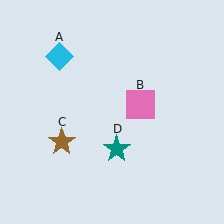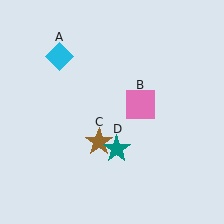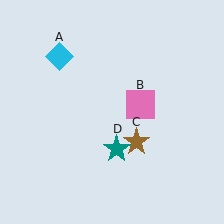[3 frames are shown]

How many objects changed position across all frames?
1 object changed position: brown star (object C).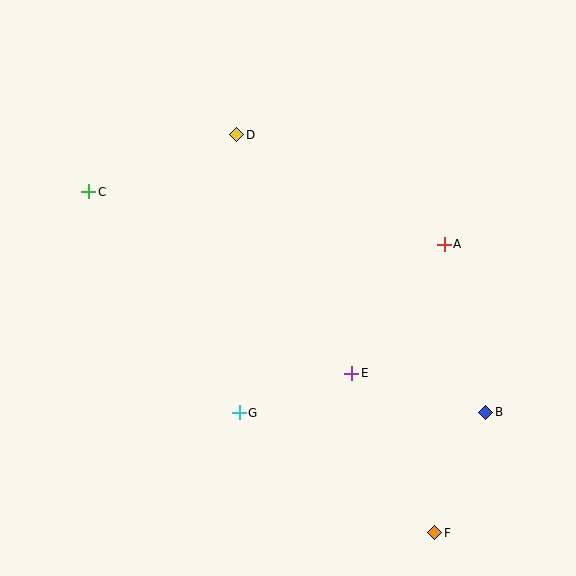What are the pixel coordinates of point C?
Point C is at (89, 192).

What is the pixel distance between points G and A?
The distance between G and A is 265 pixels.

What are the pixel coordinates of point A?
Point A is at (444, 244).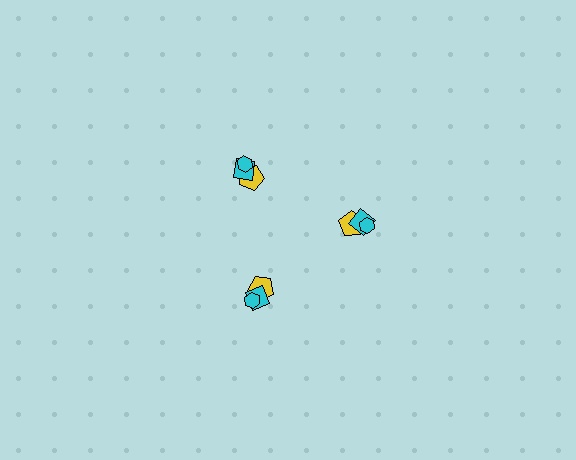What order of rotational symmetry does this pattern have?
This pattern has 3-fold rotational symmetry.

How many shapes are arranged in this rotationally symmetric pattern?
There are 9 shapes, arranged in 3 groups of 3.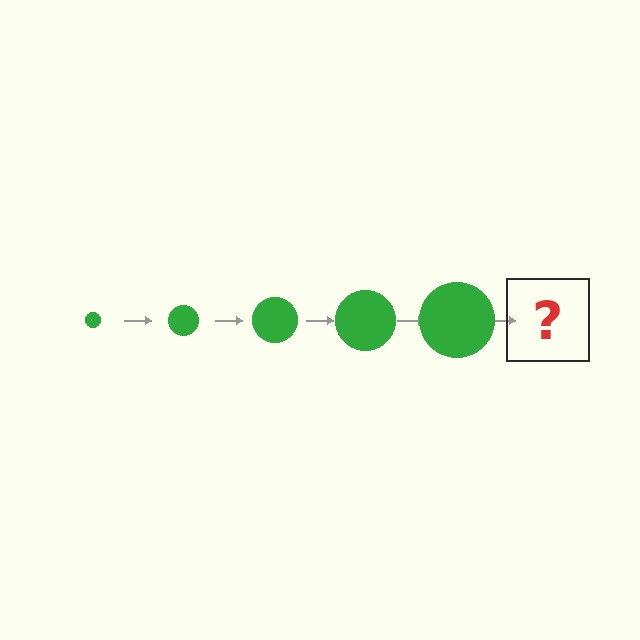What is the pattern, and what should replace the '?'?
The pattern is that the circle gets progressively larger each step. The '?' should be a green circle, larger than the previous one.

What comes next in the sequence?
The next element should be a green circle, larger than the previous one.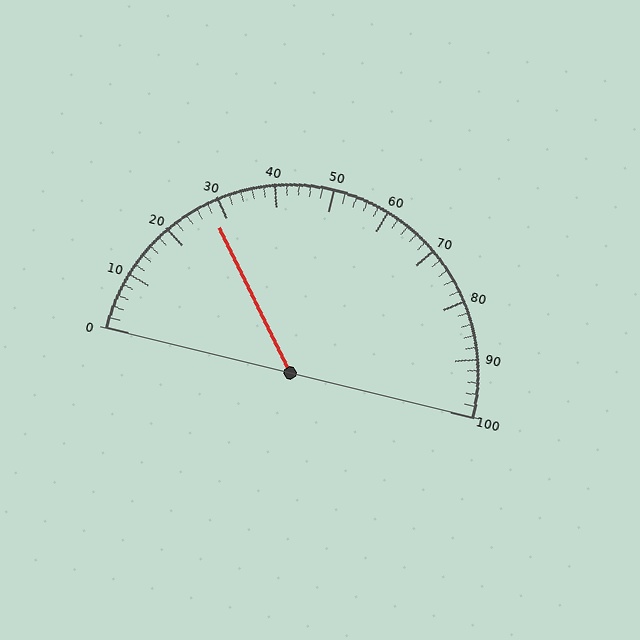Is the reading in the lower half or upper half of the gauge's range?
The reading is in the lower half of the range (0 to 100).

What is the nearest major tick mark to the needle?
The nearest major tick mark is 30.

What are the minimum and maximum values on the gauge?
The gauge ranges from 0 to 100.